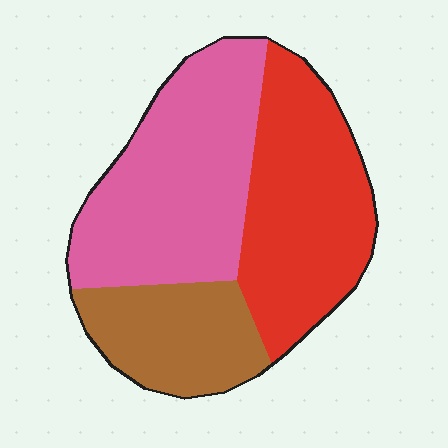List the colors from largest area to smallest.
From largest to smallest: pink, red, brown.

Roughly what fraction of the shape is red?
Red covers about 35% of the shape.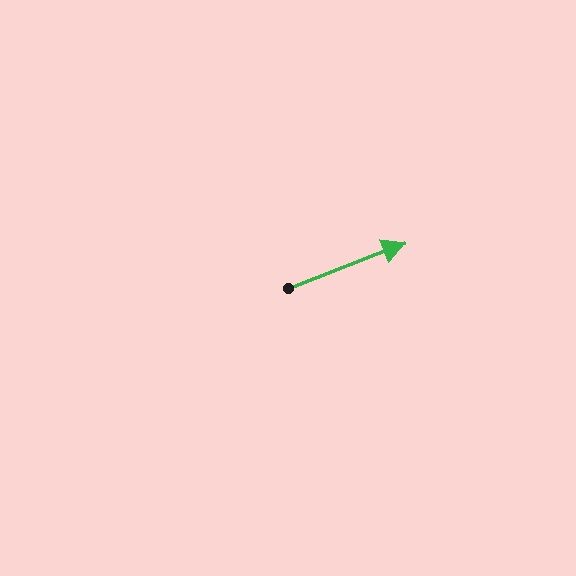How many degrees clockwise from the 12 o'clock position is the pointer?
Approximately 69 degrees.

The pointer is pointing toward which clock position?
Roughly 2 o'clock.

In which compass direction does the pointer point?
East.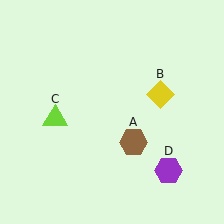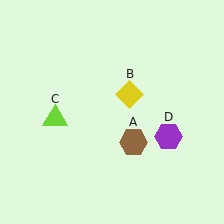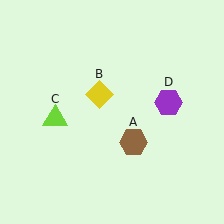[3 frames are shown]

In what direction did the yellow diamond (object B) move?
The yellow diamond (object B) moved left.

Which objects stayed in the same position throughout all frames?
Brown hexagon (object A) and lime triangle (object C) remained stationary.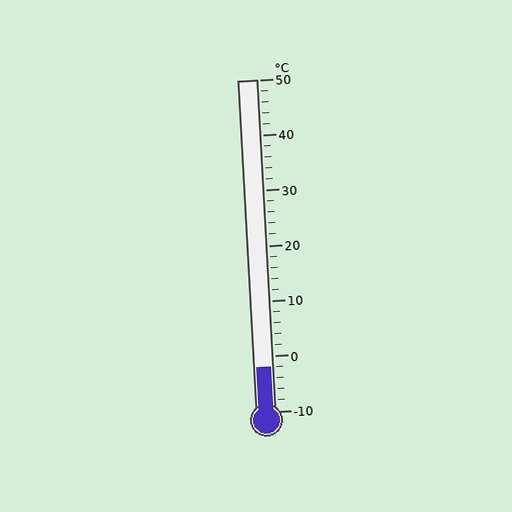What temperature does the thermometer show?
The thermometer shows approximately -2°C.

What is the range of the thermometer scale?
The thermometer scale ranges from -10°C to 50°C.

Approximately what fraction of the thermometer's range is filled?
The thermometer is filled to approximately 15% of its range.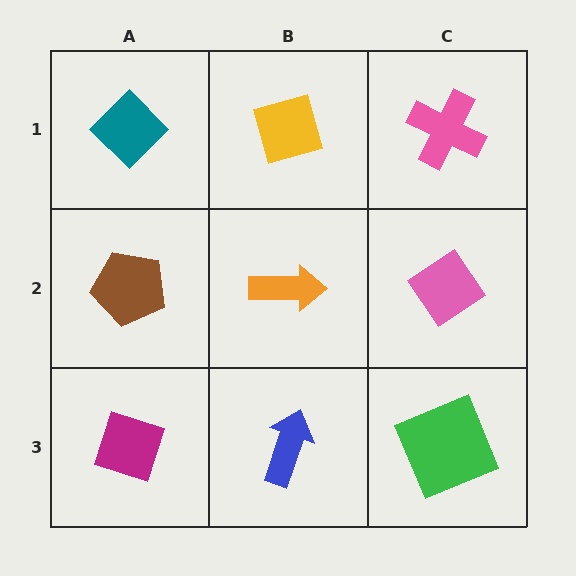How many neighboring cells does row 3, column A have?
2.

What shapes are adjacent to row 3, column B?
An orange arrow (row 2, column B), a magenta diamond (row 3, column A), a green square (row 3, column C).